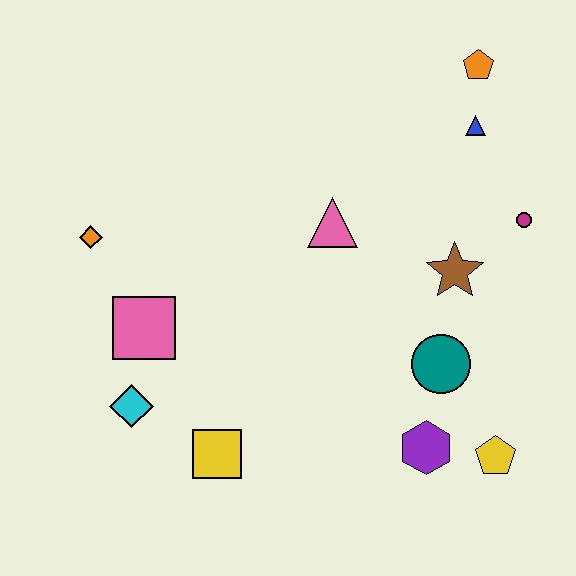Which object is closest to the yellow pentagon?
The purple hexagon is closest to the yellow pentagon.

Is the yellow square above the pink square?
No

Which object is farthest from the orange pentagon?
The cyan diamond is farthest from the orange pentagon.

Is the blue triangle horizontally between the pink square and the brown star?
No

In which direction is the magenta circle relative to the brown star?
The magenta circle is to the right of the brown star.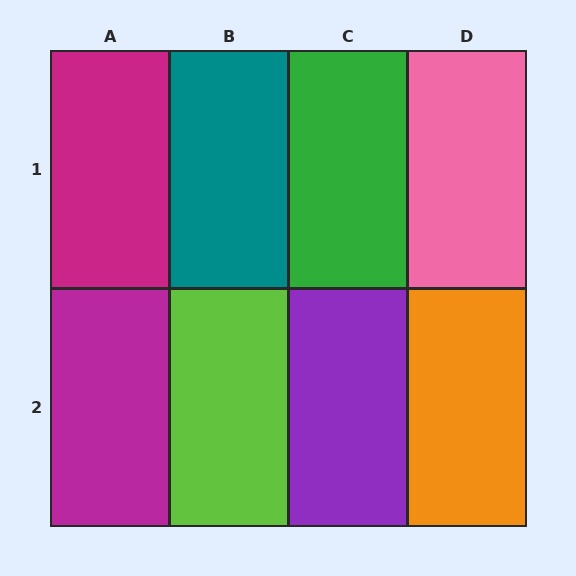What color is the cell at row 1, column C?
Green.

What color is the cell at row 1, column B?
Teal.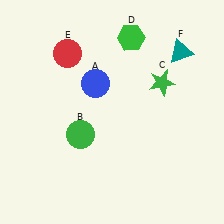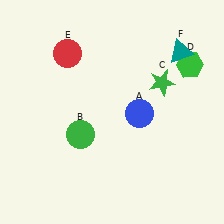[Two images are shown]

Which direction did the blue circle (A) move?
The blue circle (A) moved right.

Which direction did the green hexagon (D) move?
The green hexagon (D) moved right.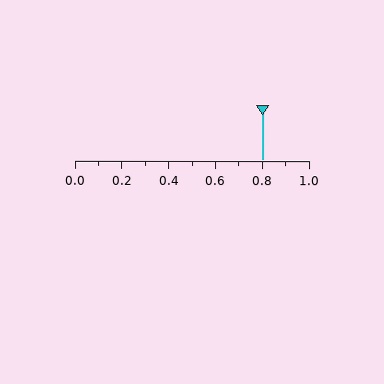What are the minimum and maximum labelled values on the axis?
The axis runs from 0.0 to 1.0.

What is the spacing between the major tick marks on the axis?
The major ticks are spaced 0.2 apart.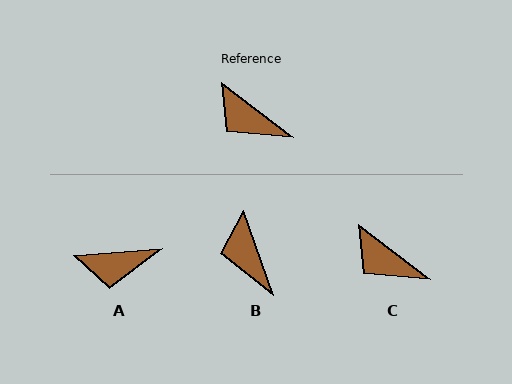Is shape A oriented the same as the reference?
No, it is off by about 42 degrees.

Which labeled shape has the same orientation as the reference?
C.